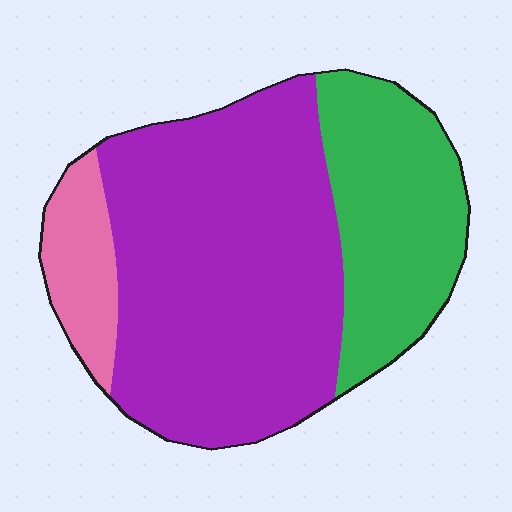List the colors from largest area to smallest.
From largest to smallest: purple, green, pink.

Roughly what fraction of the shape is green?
Green covers around 30% of the shape.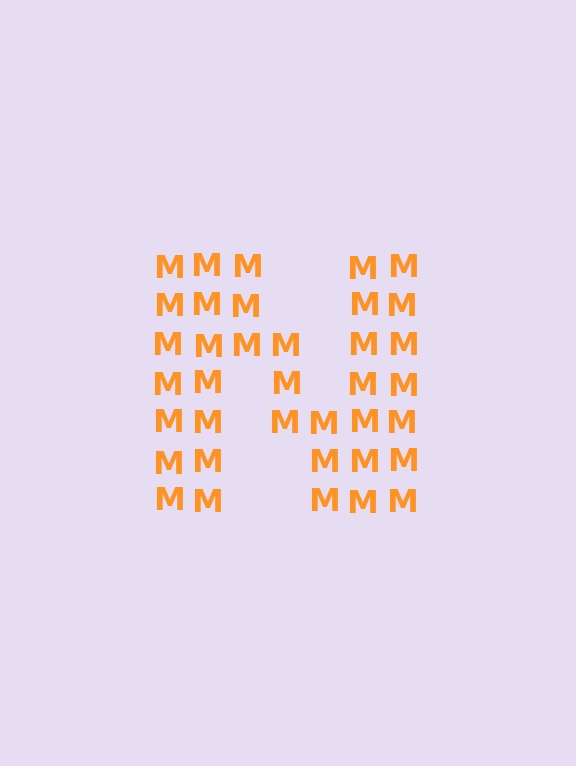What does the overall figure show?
The overall figure shows the letter N.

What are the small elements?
The small elements are letter M's.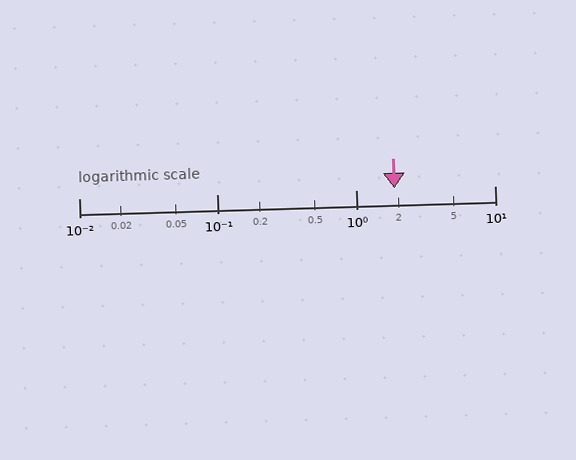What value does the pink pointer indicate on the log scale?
The pointer indicates approximately 1.9.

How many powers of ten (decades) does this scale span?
The scale spans 3 decades, from 0.01 to 10.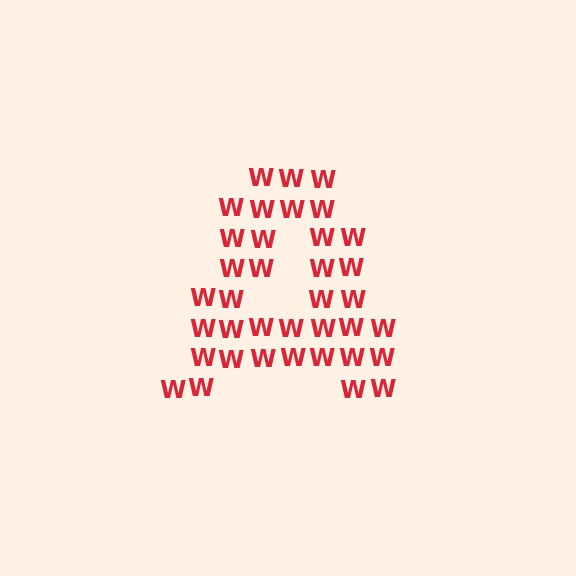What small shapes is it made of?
It is made of small letter W's.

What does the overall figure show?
The overall figure shows the letter A.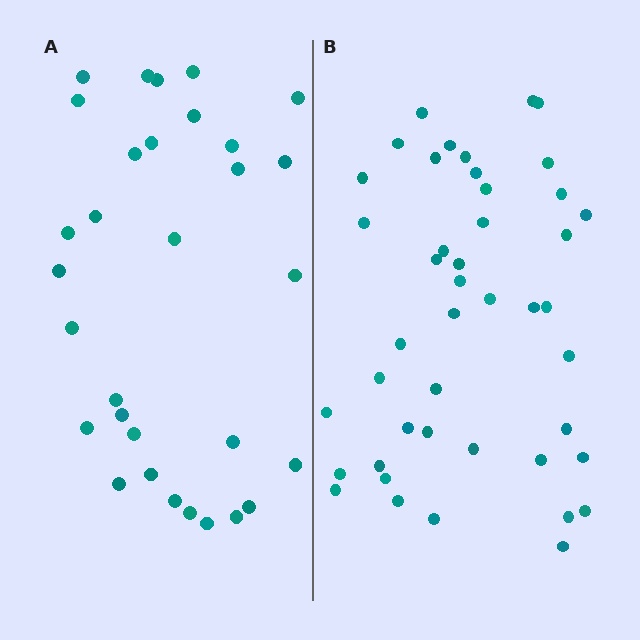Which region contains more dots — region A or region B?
Region B (the right region) has more dots.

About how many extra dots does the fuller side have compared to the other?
Region B has approximately 15 more dots than region A.